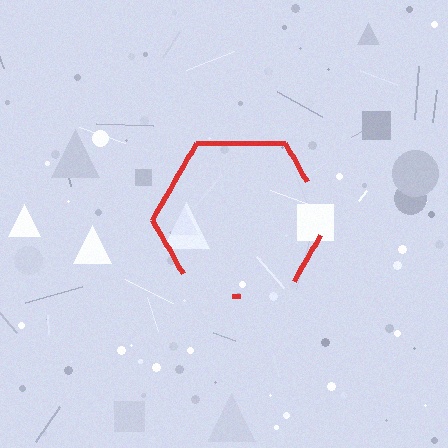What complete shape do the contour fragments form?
The contour fragments form a hexagon.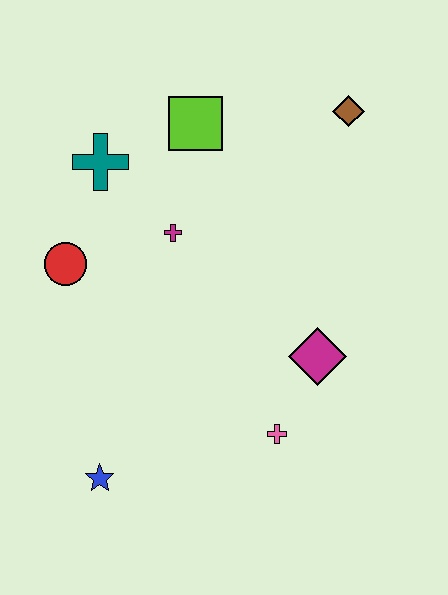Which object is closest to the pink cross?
The magenta diamond is closest to the pink cross.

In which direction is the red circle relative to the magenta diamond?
The red circle is to the left of the magenta diamond.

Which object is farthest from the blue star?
The brown diamond is farthest from the blue star.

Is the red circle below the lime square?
Yes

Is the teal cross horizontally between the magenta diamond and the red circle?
Yes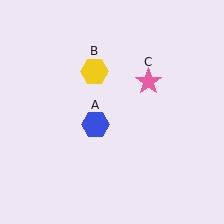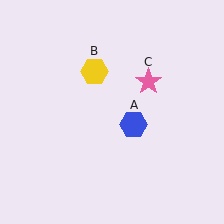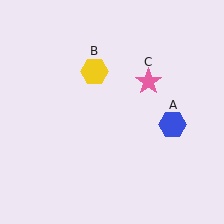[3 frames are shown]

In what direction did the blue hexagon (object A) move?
The blue hexagon (object A) moved right.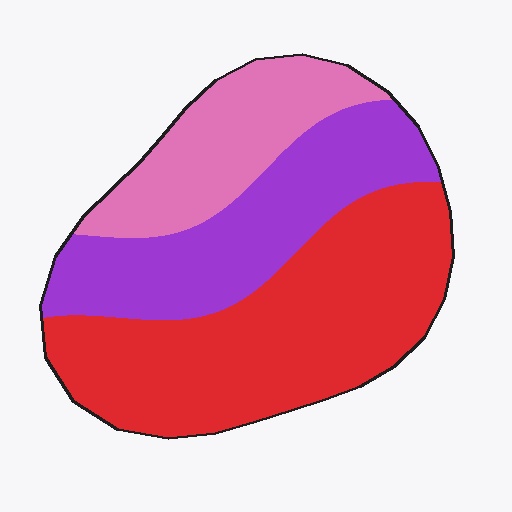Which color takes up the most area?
Red, at roughly 50%.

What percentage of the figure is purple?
Purple takes up about one third (1/3) of the figure.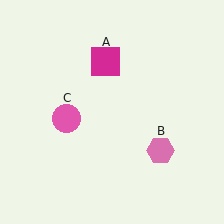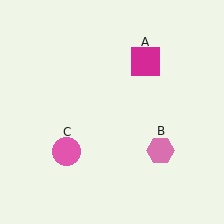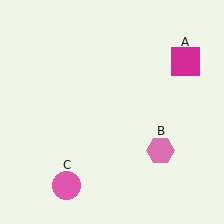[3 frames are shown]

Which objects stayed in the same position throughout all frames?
Pink hexagon (object B) remained stationary.